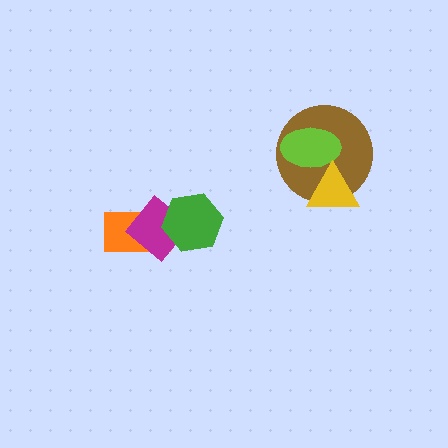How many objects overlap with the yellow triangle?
2 objects overlap with the yellow triangle.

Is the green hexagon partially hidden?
No, no other shape covers it.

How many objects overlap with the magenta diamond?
2 objects overlap with the magenta diamond.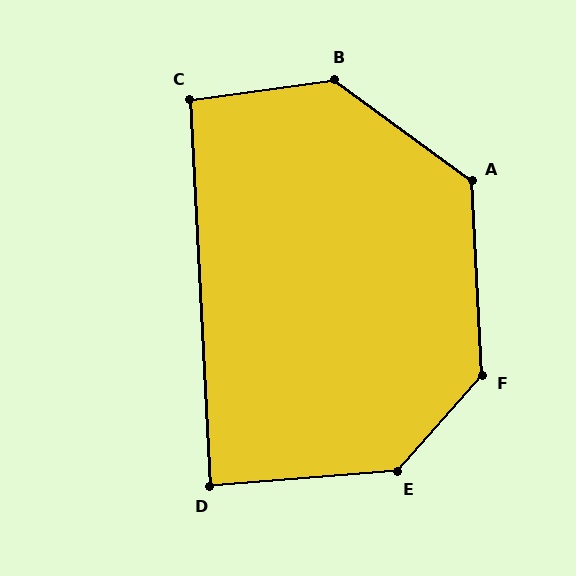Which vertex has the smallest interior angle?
D, at approximately 88 degrees.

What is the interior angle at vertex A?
Approximately 129 degrees (obtuse).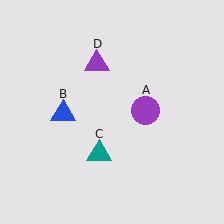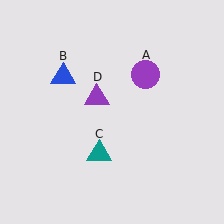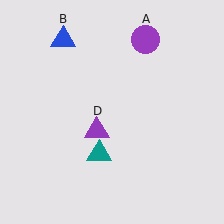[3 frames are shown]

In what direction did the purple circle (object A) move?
The purple circle (object A) moved up.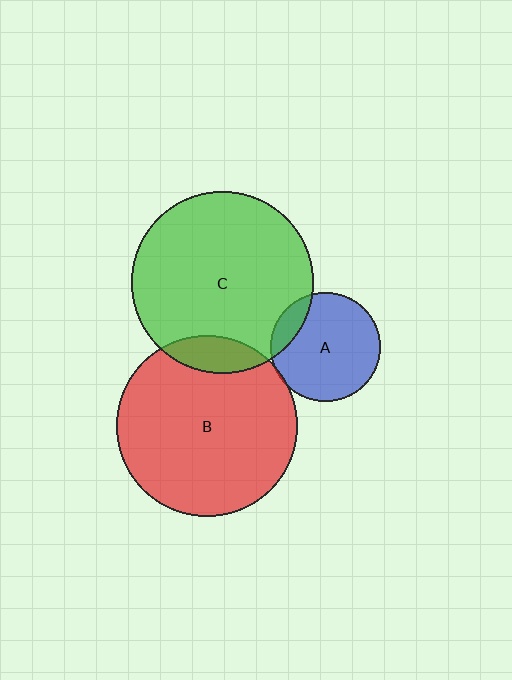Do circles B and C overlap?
Yes.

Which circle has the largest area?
Circle C (green).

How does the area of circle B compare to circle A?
Approximately 2.7 times.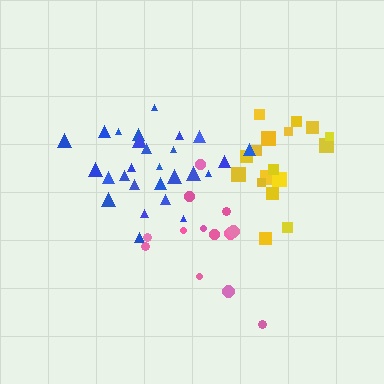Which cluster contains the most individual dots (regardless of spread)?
Blue (27).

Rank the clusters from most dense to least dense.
blue, yellow, pink.